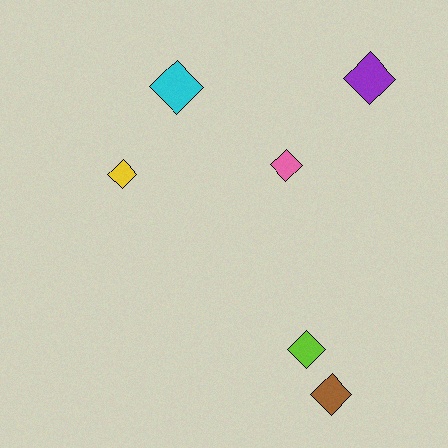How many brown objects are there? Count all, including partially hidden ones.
There is 1 brown object.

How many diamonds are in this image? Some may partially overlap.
There are 6 diamonds.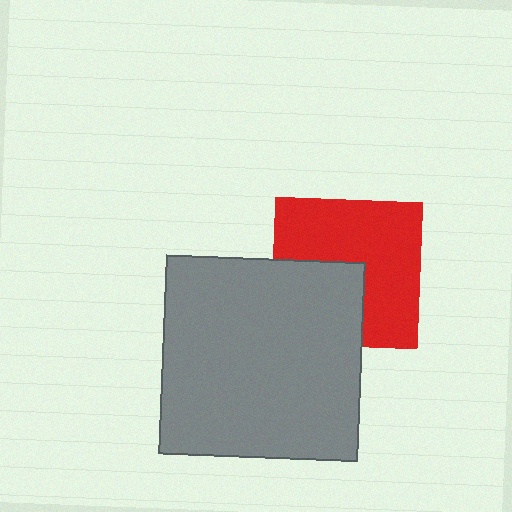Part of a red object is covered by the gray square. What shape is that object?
It is a square.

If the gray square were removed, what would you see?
You would see the complete red square.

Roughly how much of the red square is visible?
About half of it is visible (roughly 64%).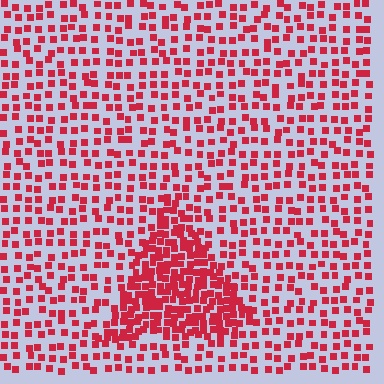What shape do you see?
I see a triangle.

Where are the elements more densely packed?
The elements are more densely packed inside the triangle boundary.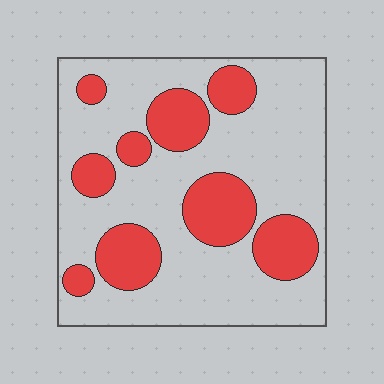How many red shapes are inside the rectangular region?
9.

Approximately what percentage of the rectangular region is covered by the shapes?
Approximately 30%.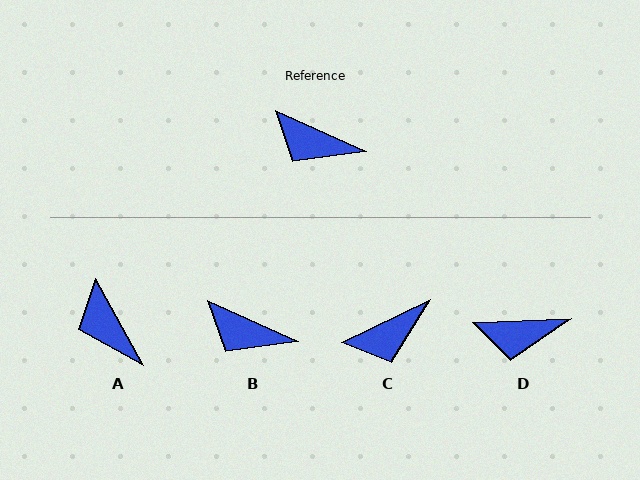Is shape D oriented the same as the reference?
No, it is off by about 27 degrees.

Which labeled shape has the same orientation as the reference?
B.